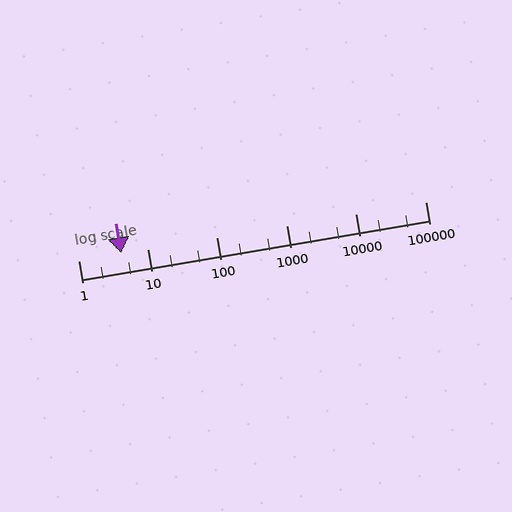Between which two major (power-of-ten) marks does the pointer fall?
The pointer is between 1 and 10.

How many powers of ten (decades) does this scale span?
The scale spans 5 decades, from 1 to 100000.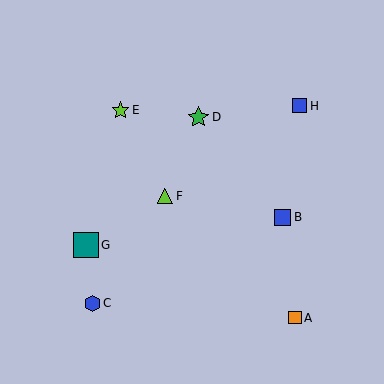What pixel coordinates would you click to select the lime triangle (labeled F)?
Click at (165, 196) to select the lime triangle F.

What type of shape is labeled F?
Shape F is a lime triangle.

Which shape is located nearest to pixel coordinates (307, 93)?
The blue square (labeled H) at (300, 106) is nearest to that location.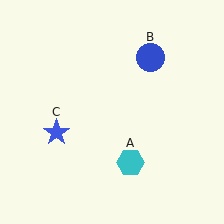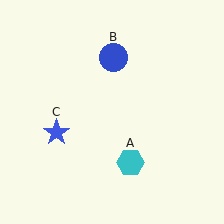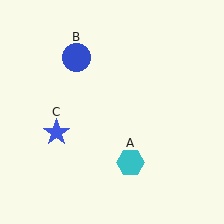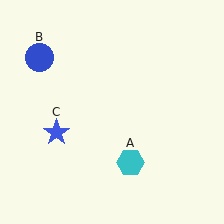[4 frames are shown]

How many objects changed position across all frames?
1 object changed position: blue circle (object B).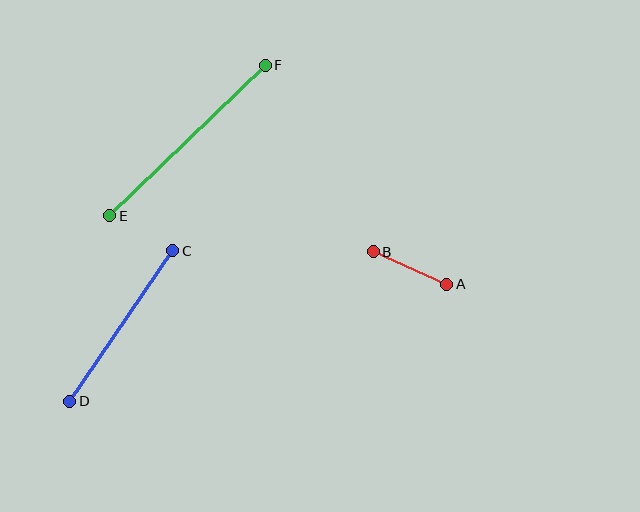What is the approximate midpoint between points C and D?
The midpoint is at approximately (121, 326) pixels.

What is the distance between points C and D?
The distance is approximately 182 pixels.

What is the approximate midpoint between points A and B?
The midpoint is at approximately (410, 268) pixels.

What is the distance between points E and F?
The distance is approximately 216 pixels.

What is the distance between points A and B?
The distance is approximately 80 pixels.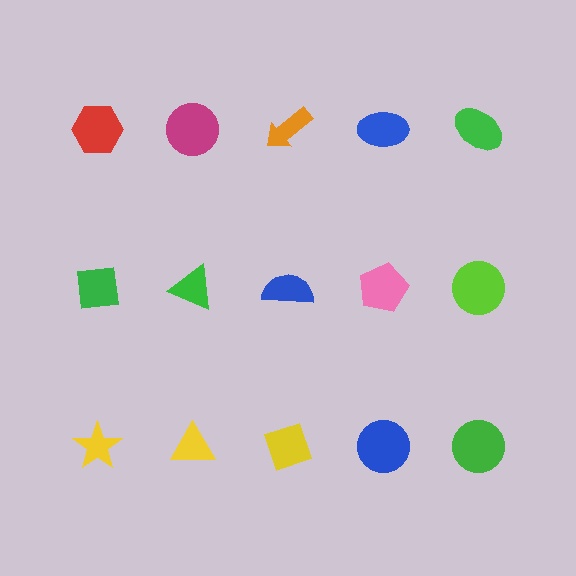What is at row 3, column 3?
A yellow diamond.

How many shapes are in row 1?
5 shapes.